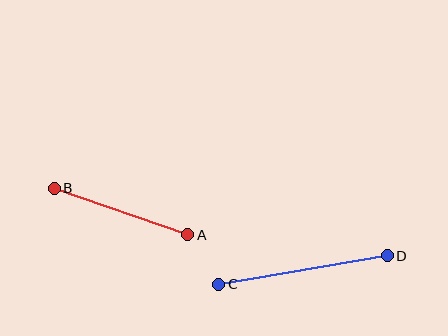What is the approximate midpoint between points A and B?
The midpoint is at approximately (121, 212) pixels.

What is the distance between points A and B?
The distance is approximately 141 pixels.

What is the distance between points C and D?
The distance is approximately 171 pixels.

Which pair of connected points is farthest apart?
Points C and D are farthest apart.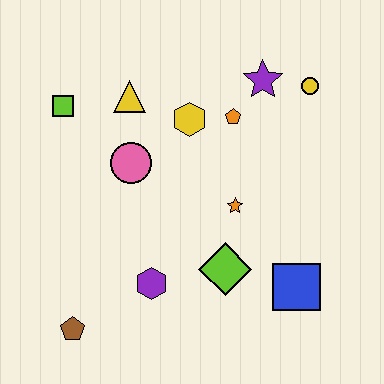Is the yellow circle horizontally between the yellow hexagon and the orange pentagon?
No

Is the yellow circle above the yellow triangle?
Yes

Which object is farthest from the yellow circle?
The brown pentagon is farthest from the yellow circle.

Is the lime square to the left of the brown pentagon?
Yes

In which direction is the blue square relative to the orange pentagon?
The blue square is below the orange pentagon.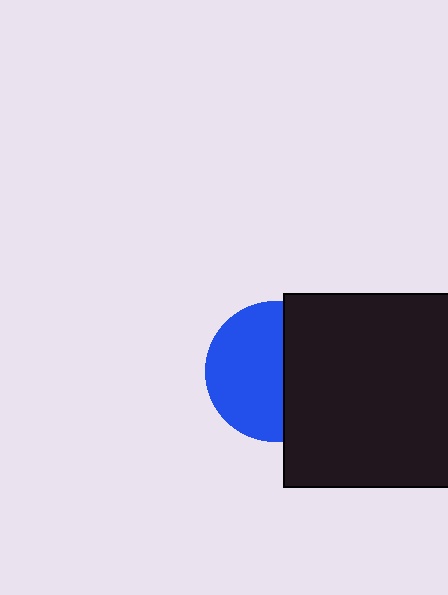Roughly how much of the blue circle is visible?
About half of it is visible (roughly 57%).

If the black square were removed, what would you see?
You would see the complete blue circle.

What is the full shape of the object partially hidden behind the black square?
The partially hidden object is a blue circle.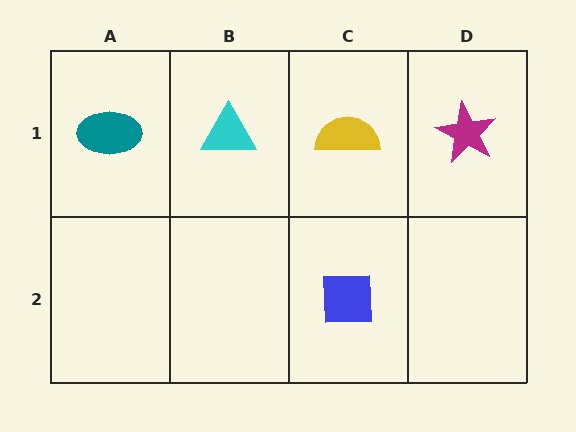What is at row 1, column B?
A cyan triangle.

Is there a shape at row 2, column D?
No, that cell is empty.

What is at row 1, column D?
A magenta star.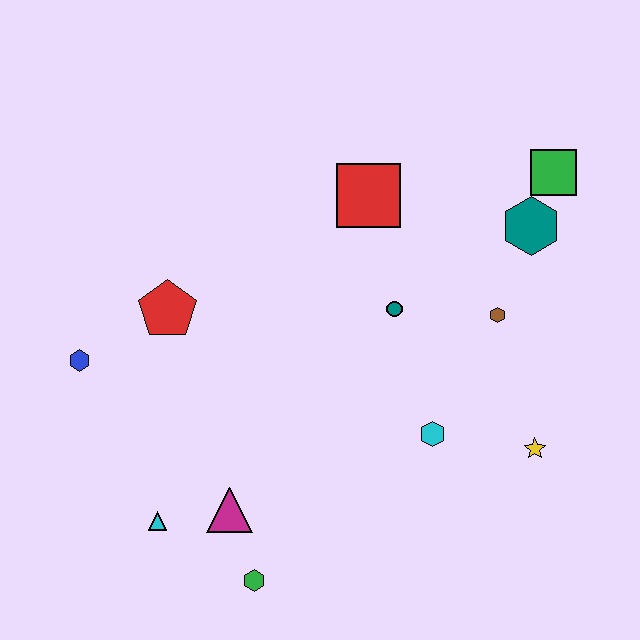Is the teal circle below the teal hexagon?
Yes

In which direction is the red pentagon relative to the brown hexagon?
The red pentagon is to the left of the brown hexagon.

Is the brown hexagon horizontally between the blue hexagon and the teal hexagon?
Yes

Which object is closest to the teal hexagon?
The green square is closest to the teal hexagon.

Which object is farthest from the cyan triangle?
The green square is farthest from the cyan triangle.